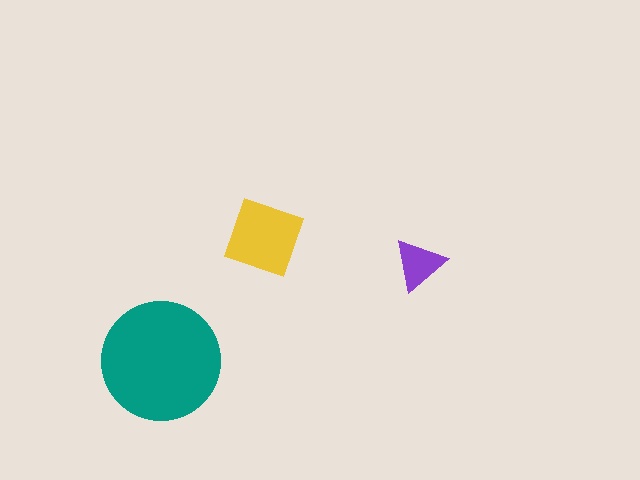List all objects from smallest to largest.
The purple triangle, the yellow square, the teal circle.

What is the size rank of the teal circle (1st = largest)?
1st.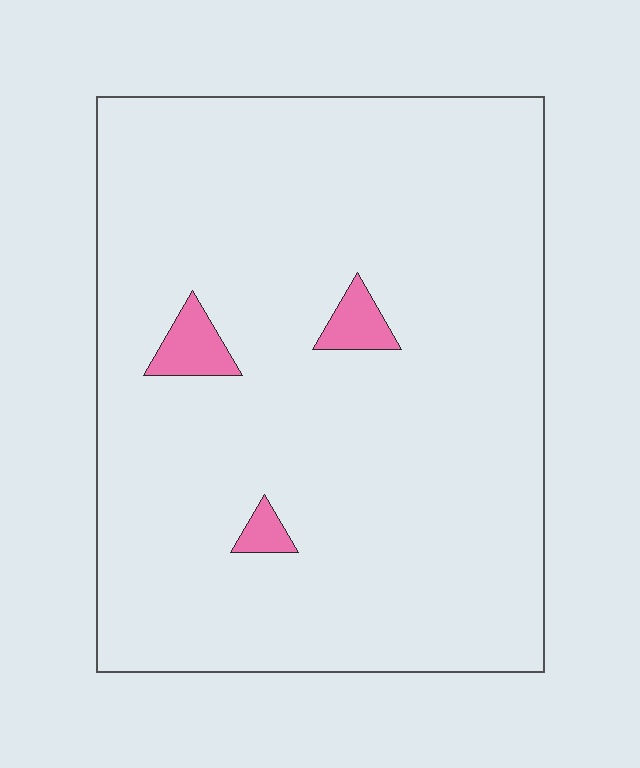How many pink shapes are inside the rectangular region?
3.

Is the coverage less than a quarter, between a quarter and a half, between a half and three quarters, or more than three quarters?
Less than a quarter.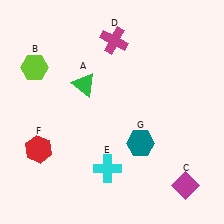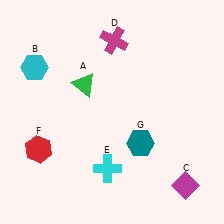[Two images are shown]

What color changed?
The hexagon (B) changed from lime in Image 1 to cyan in Image 2.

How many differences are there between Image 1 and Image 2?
There is 1 difference between the two images.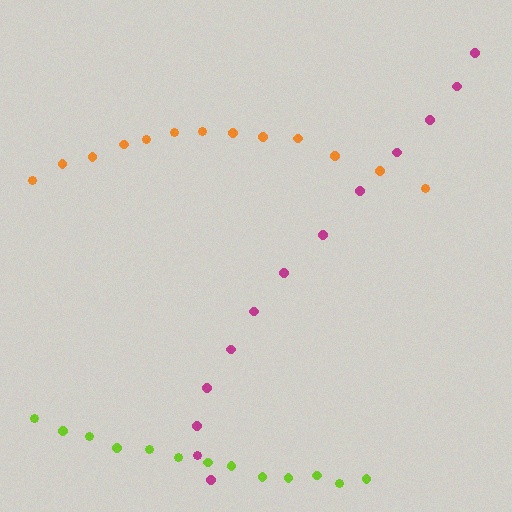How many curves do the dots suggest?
There are 3 distinct paths.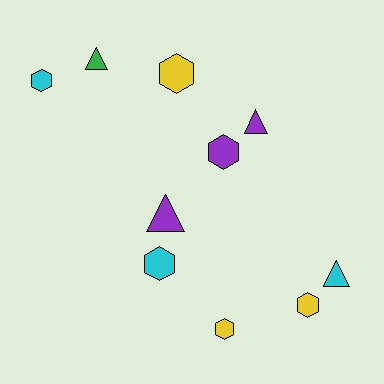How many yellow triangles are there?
There are no yellow triangles.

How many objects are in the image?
There are 10 objects.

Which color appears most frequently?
Yellow, with 3 objects.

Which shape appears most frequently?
Hexagon, with 6 objects.